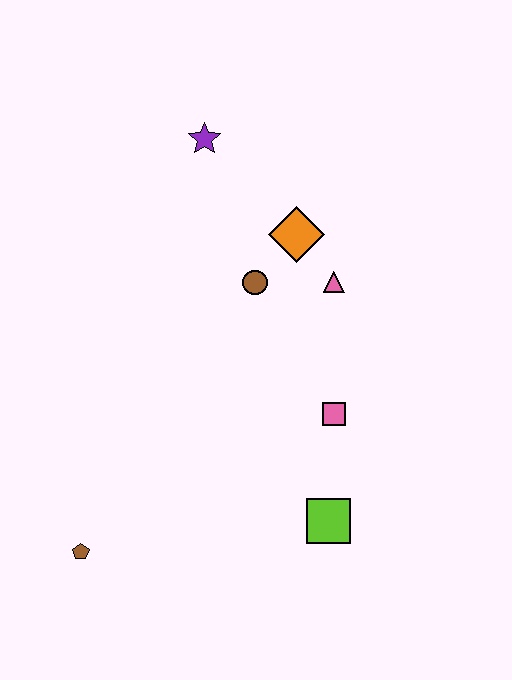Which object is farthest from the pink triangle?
The brown pentagon is farthest from the pink triangle.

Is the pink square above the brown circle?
No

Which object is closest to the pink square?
The lime square is closest to the pink square.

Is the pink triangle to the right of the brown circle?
Yes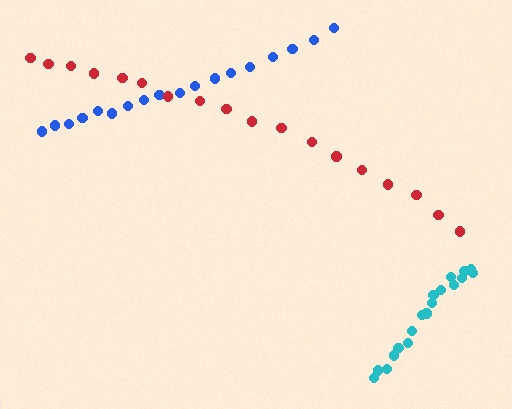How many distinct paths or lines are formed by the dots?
There are 3 distinct paths.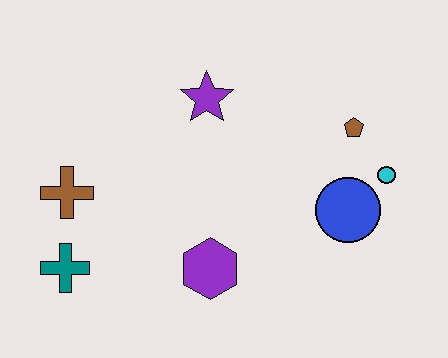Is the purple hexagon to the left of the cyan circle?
Yes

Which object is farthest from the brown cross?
The cyan circle is farthest from the brown cross.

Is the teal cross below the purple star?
Yes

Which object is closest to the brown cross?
The teal cross is closest to the brown cross.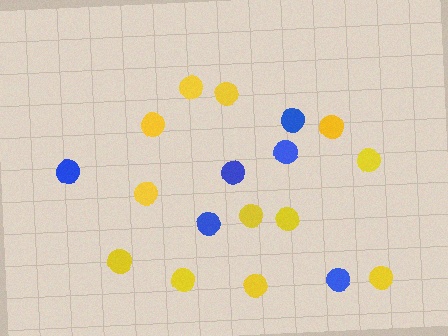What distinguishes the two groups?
There are 2 groups: one group of blue circles (6) and one group of yellow circles (12).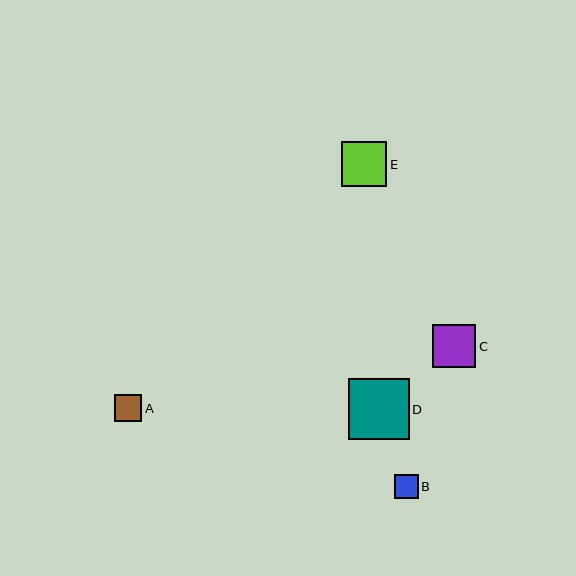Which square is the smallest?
Square B is the smallest with a size of approximately 24 pixels.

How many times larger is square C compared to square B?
Square C is approximately 1.8 times the size of square B.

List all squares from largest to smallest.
From largest to smallest: D, E, C, A, B.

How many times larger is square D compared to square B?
Square D is approximately 2.6 times the size of square B.